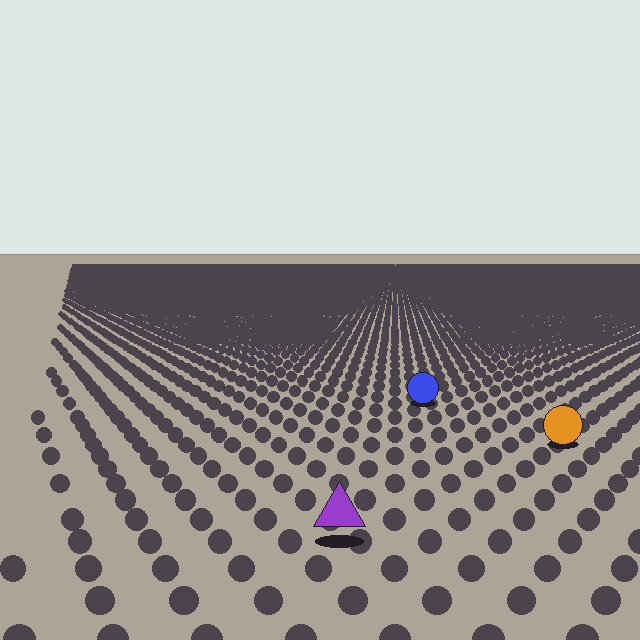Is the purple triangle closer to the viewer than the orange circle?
Yes. The purple triangle is closer — you can tell from the texture gradient: the ground texture is coarser near it.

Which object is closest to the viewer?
The purple triangle is closest. The texture marks near it are larger and more spread out.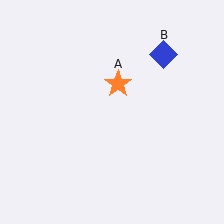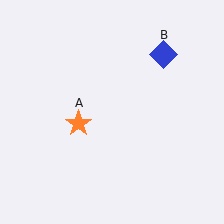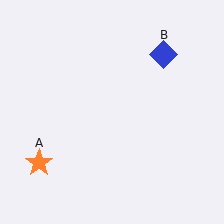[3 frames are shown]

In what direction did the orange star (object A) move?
The orange star (object A) moved down and to the left.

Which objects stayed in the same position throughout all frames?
Blue diamond (object B) remained stationary.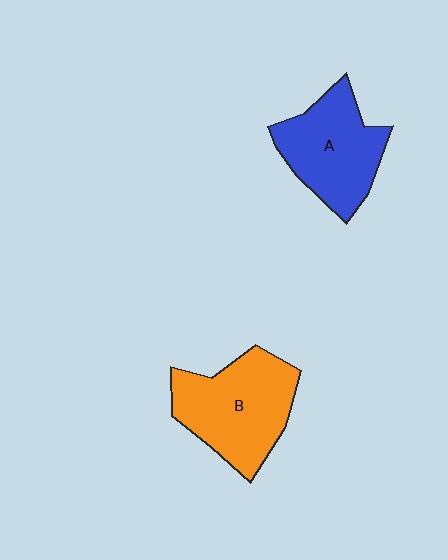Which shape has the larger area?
Shape B (orange).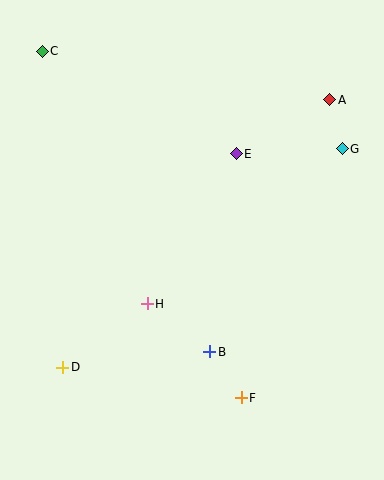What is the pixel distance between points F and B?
The distance between F and B is 56 pixels.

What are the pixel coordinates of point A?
Point A is at (330, 100).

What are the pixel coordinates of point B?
Point B is at (210, 352).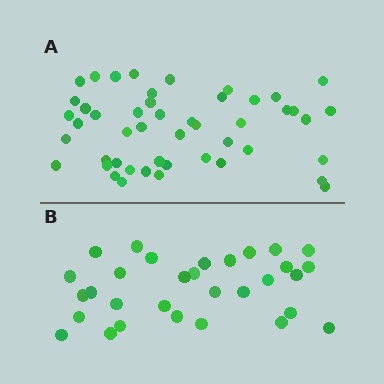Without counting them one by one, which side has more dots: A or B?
Region A (the top region) has more dots.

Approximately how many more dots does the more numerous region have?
Region A has approximately 15 more dots than region B.